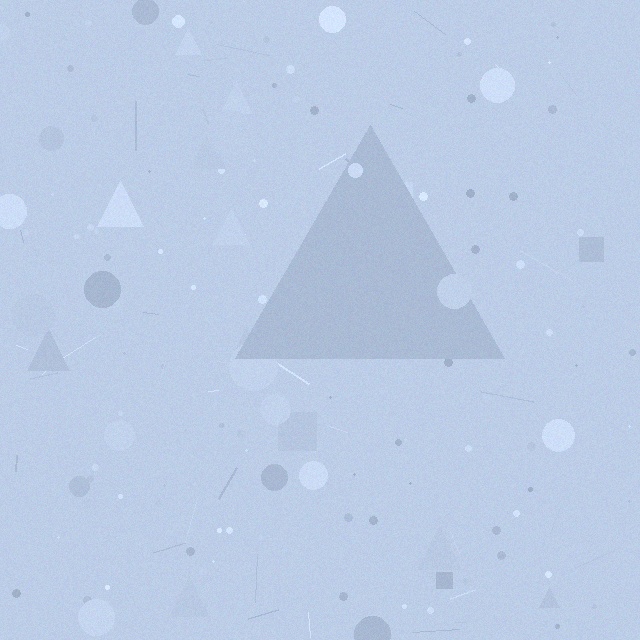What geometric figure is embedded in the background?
A triangle is embedded in the background.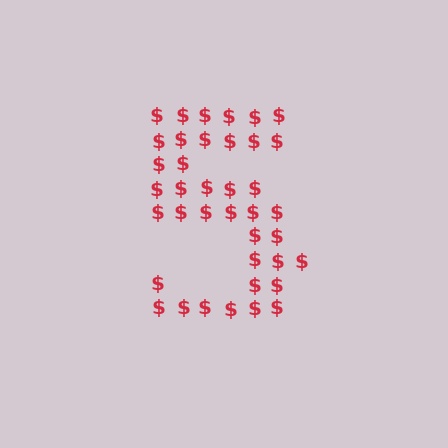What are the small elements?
The small elements are dollar signs.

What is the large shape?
The large shape is the digit 5.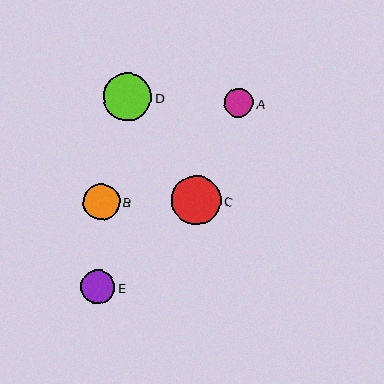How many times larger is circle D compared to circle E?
Circle D is approximately 1.4 times the size of circle E.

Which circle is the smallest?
Circle A is the smallest with a size of approximately 29 pixels.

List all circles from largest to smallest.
From largest to smallest: C, D, B, E, A.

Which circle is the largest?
Circle C is the largest with a size of approximately 50 pixels.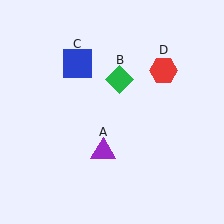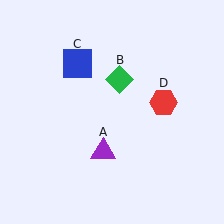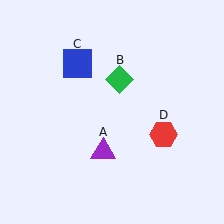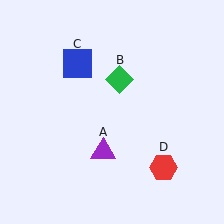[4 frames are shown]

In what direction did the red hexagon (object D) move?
The red hexagon (object D) moved down.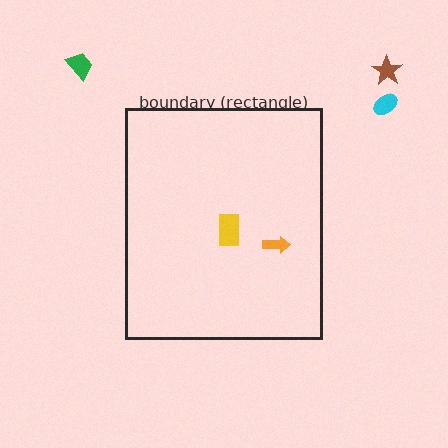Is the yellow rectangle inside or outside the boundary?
Inside.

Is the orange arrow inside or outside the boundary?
Inside.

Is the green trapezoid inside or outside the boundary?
Outside.